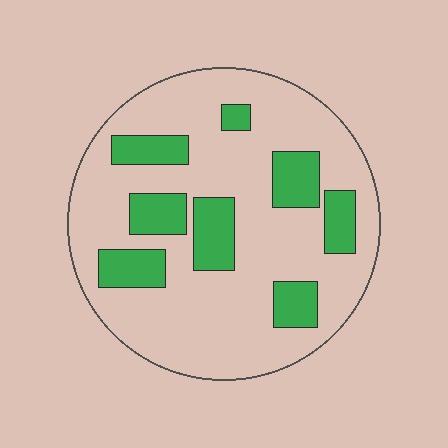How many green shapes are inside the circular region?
8.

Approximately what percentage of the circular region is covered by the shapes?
Approximately 25%.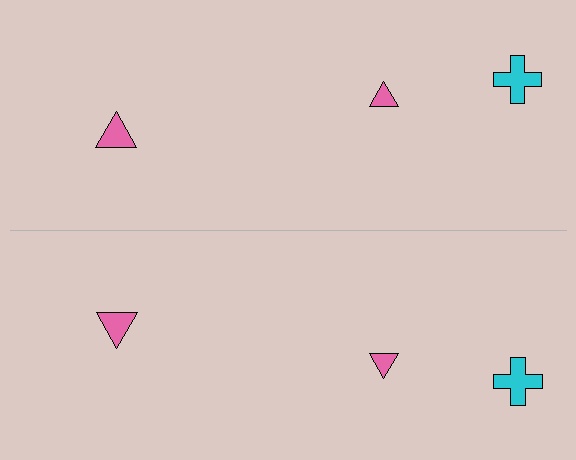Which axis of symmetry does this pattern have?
The pattern has a horizontal axis of symmetry running through the center of the image.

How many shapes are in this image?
There are 6 shapes in this image.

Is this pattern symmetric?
Yes, this pattern has bilateral (reflection) symmetry.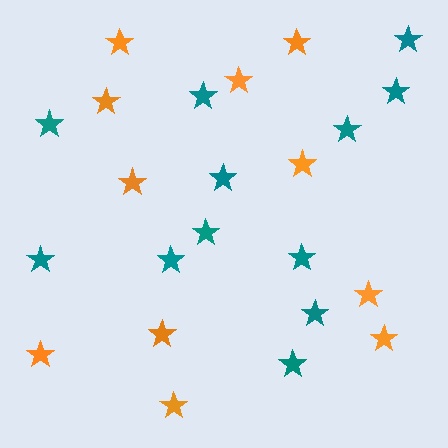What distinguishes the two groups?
There are 2 groups: one group of orange stars (11) and one group of teal stars (12).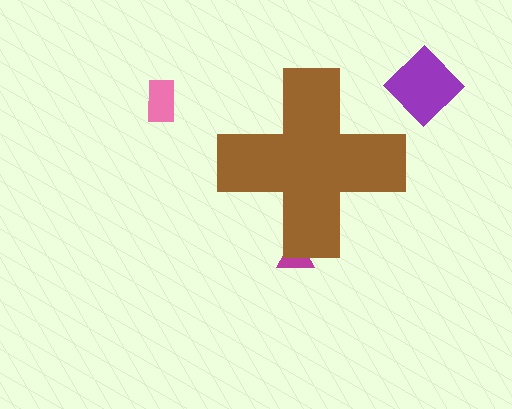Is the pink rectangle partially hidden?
No, the pink rectangle is fully visible.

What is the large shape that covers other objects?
A brown cross.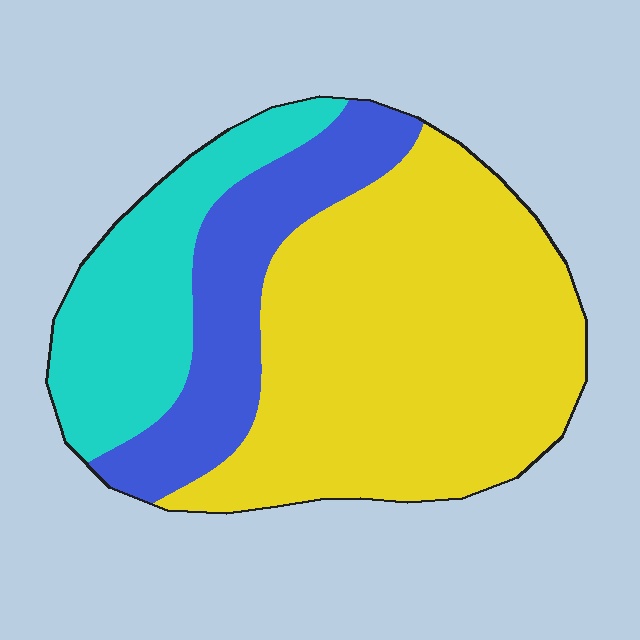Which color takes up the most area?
Yellow, at roughly 55%.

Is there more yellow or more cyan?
Yellow.